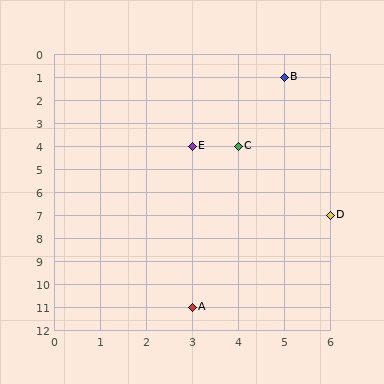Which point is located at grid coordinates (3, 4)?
Point E is at (3, 4).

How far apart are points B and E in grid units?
Points B and E are 2 columns and 3 rows apart (about 3.6 grid units diagonally).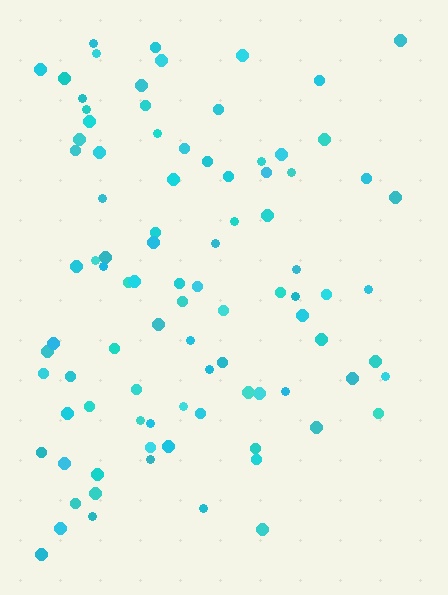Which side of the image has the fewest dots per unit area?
The right.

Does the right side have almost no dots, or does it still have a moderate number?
Still a moderate number, just noticeably fewer than the left.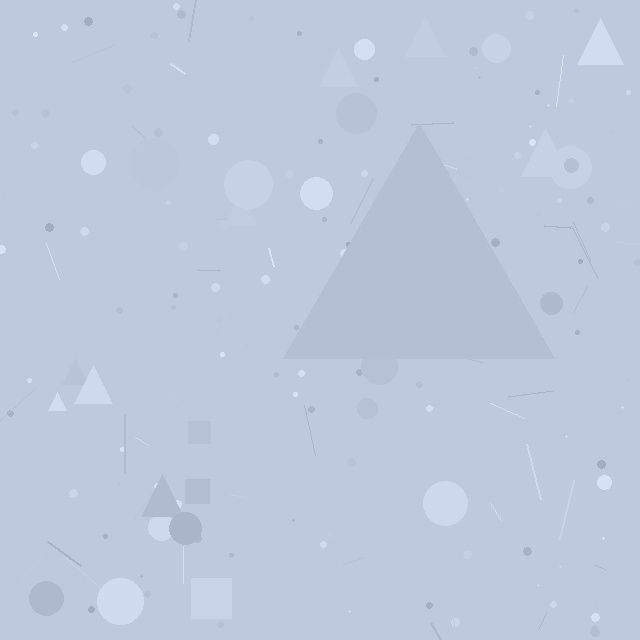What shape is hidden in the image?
A triangle is hidden in the image.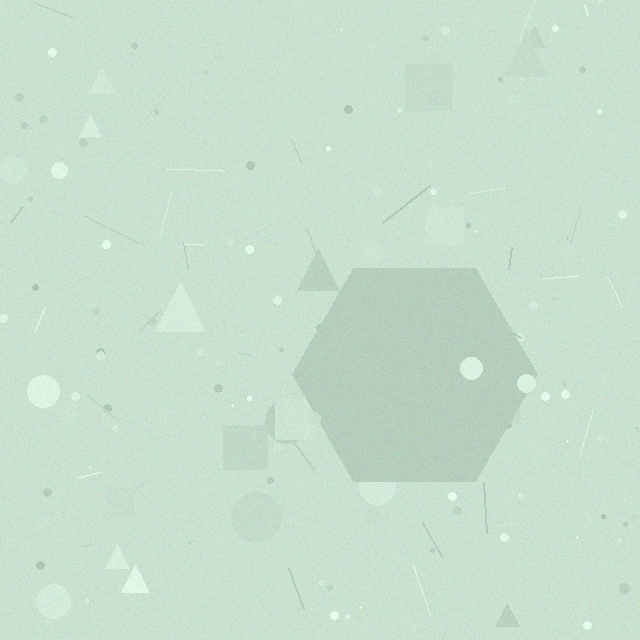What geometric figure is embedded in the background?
A hexagon is embedded in the background.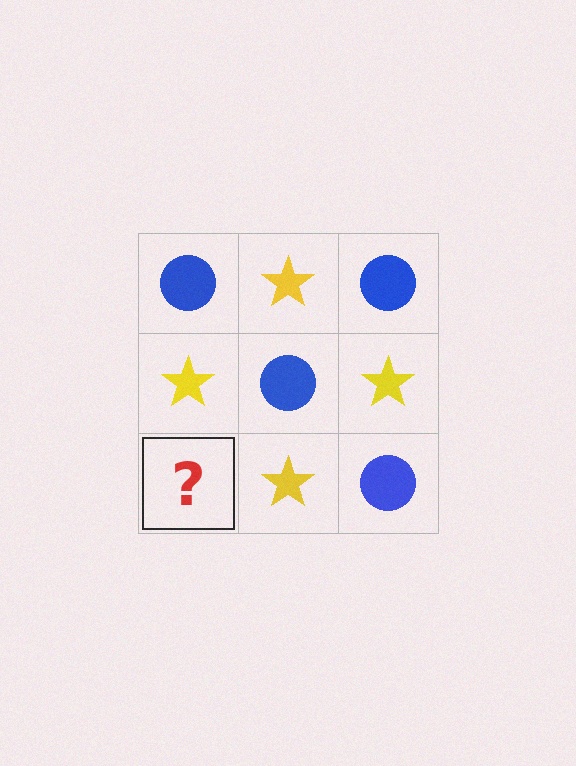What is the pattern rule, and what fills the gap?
The rule is that it alternates blue circle and yellow star in a checkerboard pattern. The gap should be filled with a blue circle.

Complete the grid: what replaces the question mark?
The question mark should be replaced with a blue circle.